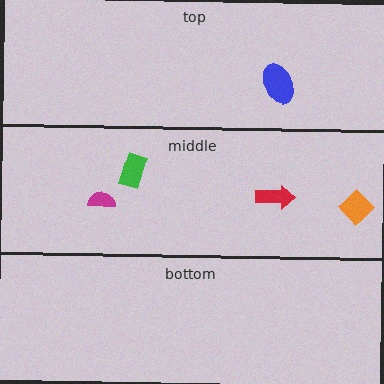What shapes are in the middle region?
The magenta semicircle, the orange diamond, the red arrow, the green rectangle.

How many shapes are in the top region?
1.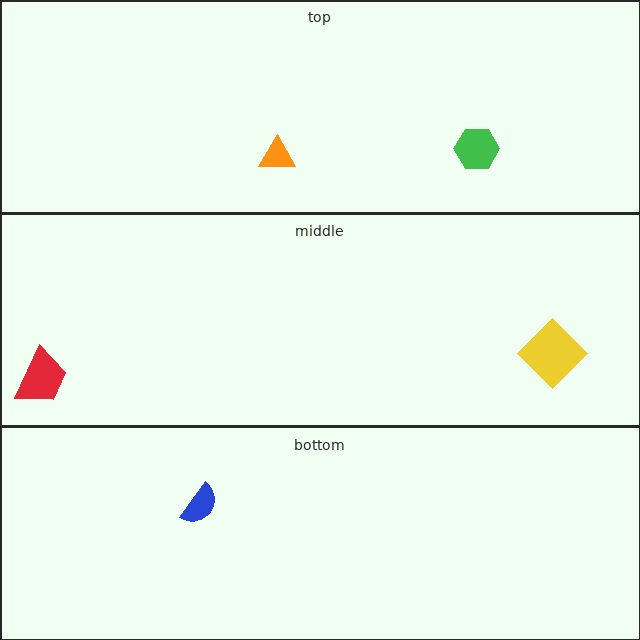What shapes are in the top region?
The orange triangle, the green hexagon.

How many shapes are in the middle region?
2.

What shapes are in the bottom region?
The blue semicircle.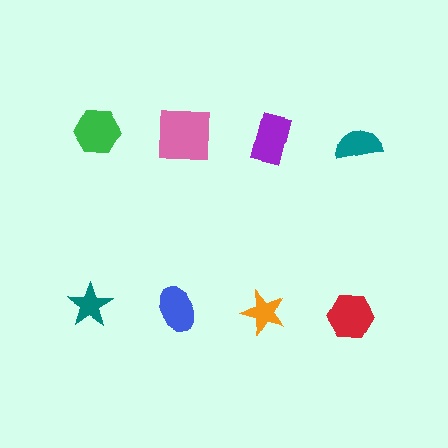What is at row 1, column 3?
A purple rectangle.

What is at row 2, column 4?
A red hexagon.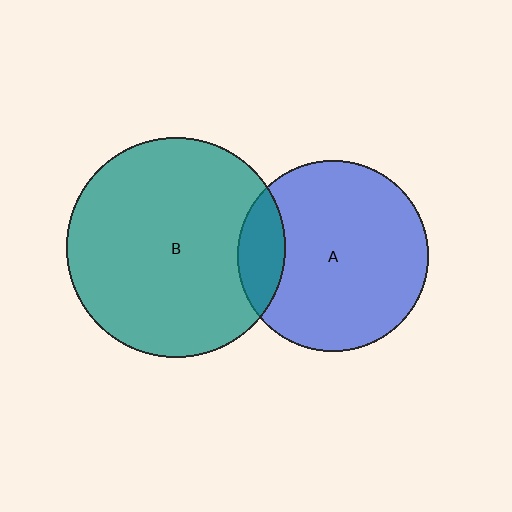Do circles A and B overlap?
Yes.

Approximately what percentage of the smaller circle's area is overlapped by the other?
Approximately 15%.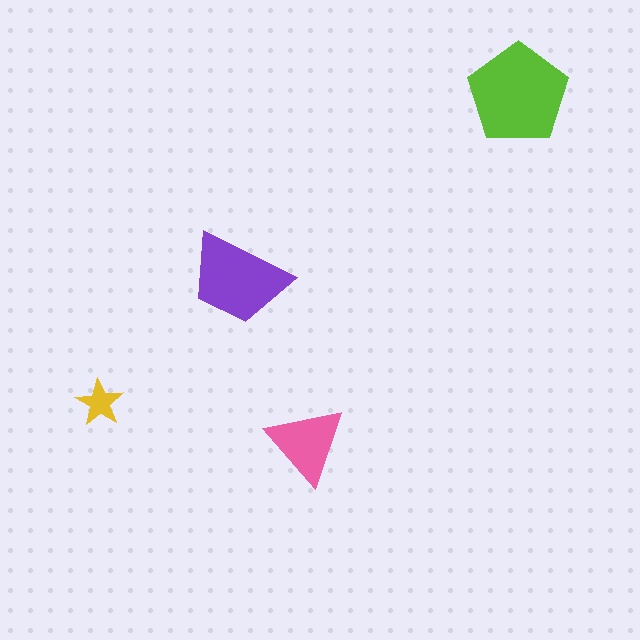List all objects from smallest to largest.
The yellow star, the pink triangle, the purple trapezoid, the lime pentagon.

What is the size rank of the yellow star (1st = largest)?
4th.